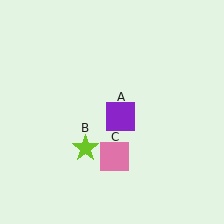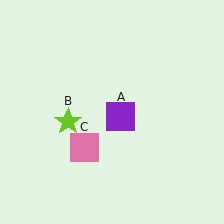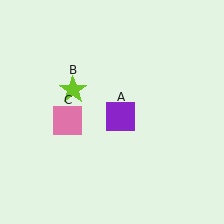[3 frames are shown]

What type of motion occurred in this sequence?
The lime star (object B), pink square (object C) rotated clockwise around the center of the scene.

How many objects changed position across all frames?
2 objects changed position: lime star (object B), pink square (object C).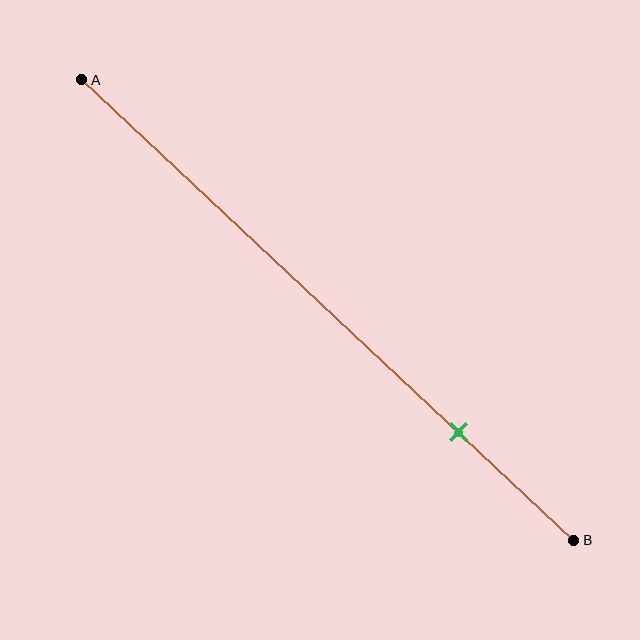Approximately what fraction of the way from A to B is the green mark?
The green mark is approximately 75% of the way from A to B.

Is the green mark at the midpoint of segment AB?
No, the mark is at about 75% from A, not at the 50% midpoint.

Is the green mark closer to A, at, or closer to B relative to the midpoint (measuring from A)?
The green mark is closer to point B than the midpoint of segment AB.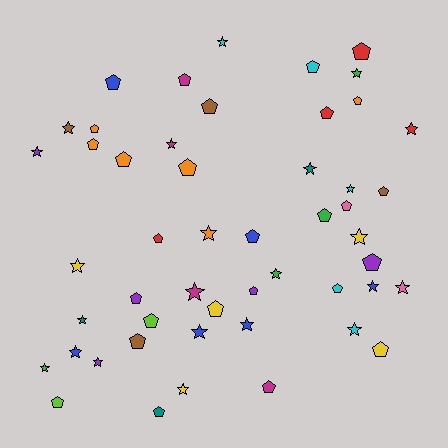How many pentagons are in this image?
There are 27 pentagons.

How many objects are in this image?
There are 50 objects.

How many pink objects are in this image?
There are 2 pink objects.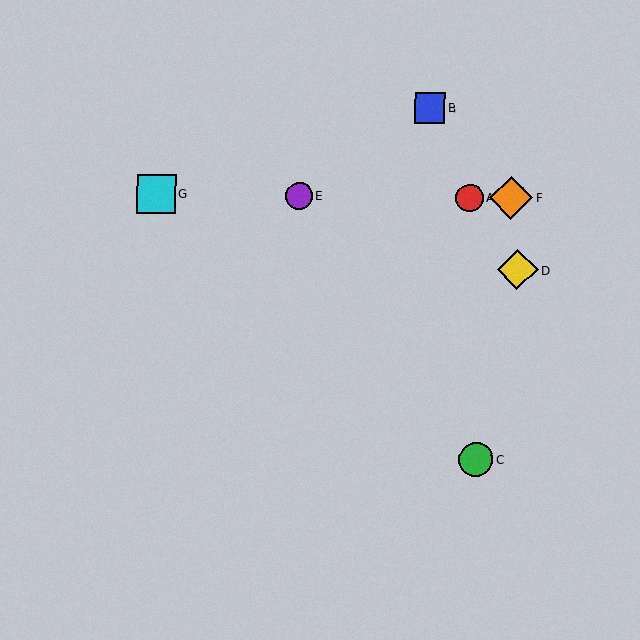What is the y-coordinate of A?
Object A is at y≈198.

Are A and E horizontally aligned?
Yes, both are at y≈198.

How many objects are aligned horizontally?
4 objects (A, E, F, G) are aligned horizontally.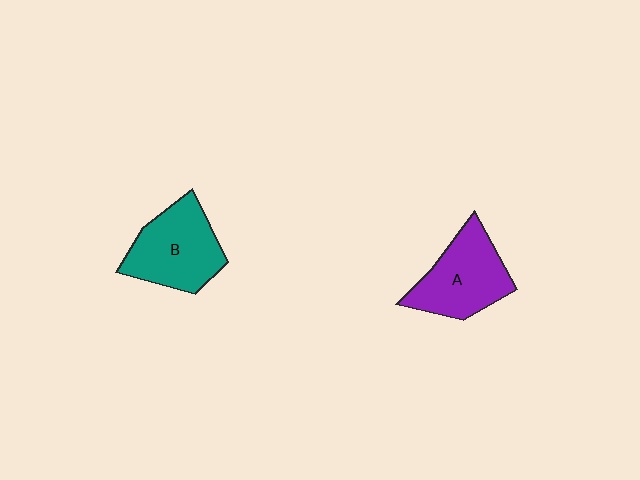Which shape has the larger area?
Shape B (teal).